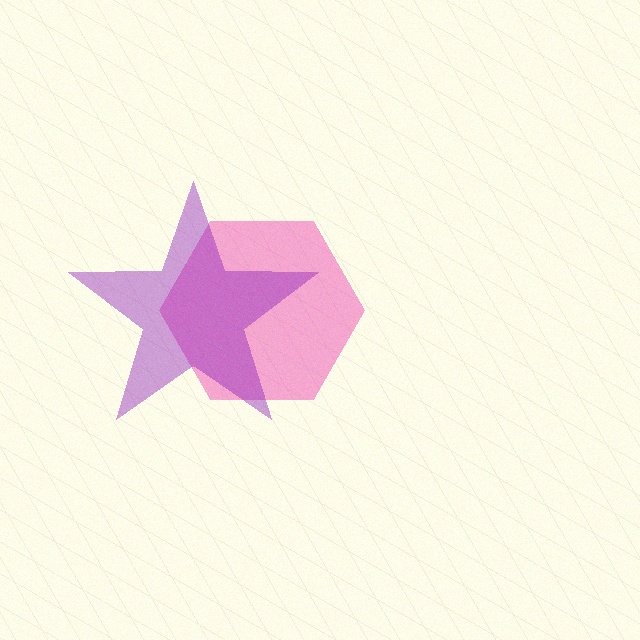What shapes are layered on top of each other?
The layered shapes are: a pink hexagon, a purple star.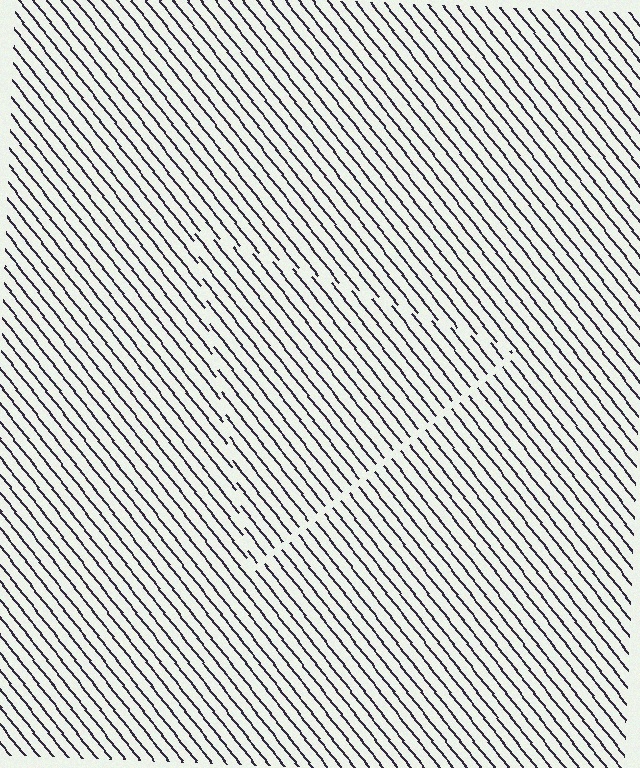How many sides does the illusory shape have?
3 sides — the line-ends trace a triangle.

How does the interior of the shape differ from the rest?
The interior of the shape contains the same grating, shifted by half a period — the contour is defined by the phase discontinuity where line-ends from the inner and outer gratings abut.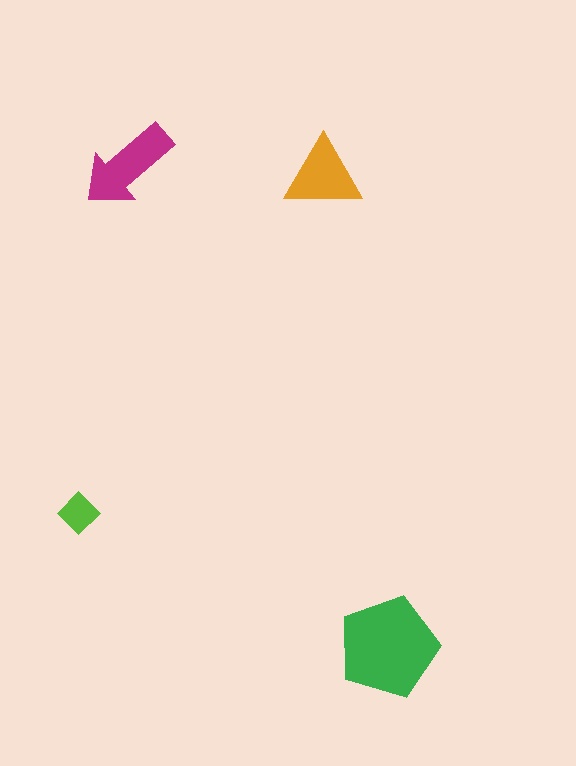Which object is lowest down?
The green pentagon is bottommost.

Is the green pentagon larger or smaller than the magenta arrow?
Larger.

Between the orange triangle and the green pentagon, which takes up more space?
The green pentagon.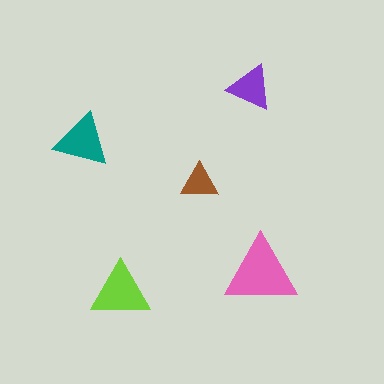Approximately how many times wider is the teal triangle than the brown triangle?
About 1.5 times wider.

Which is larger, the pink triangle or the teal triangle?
The pink one.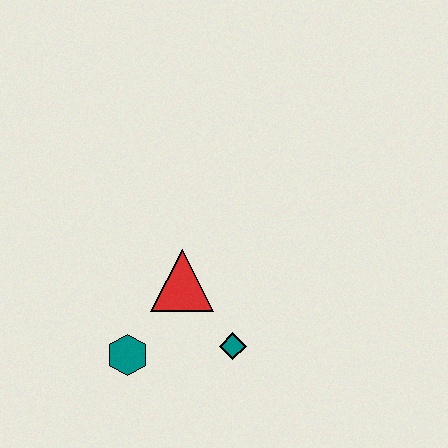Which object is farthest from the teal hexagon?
The teal diamond is farthest from the teal hexagon.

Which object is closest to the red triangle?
The teal diamond is closest to the red triangle.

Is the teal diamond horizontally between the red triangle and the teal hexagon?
No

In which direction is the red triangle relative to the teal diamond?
The red triangle is above the teal diamond.